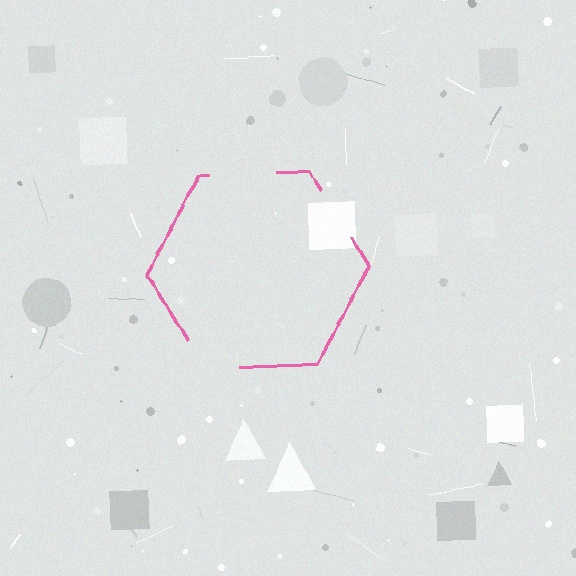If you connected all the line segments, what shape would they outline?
They would outline a hexagon.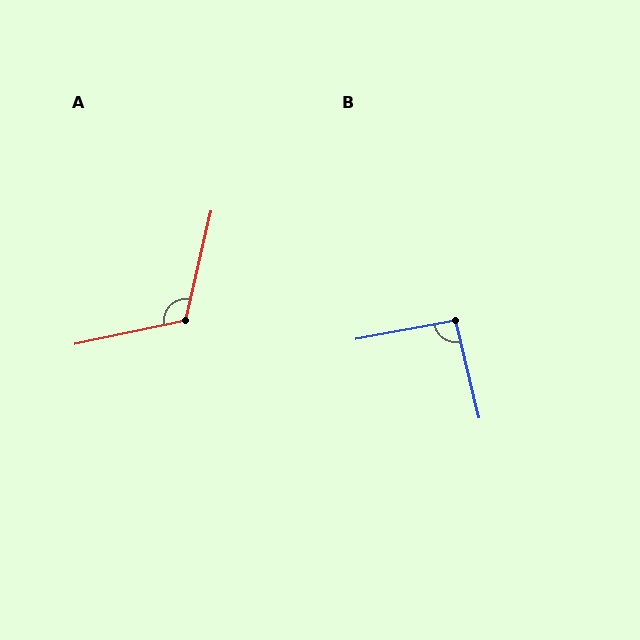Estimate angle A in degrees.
Approximately 115 degrees.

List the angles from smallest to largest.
B (93°), A (115°).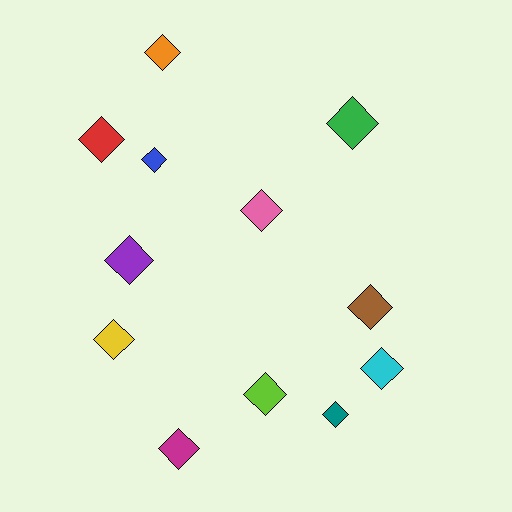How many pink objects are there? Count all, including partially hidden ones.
There is 1 pink object.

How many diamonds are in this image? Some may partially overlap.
There are 12 diamonds.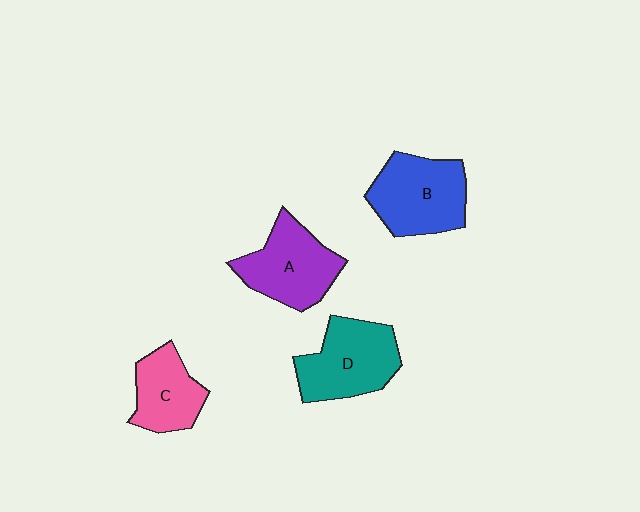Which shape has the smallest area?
Shape C (pink).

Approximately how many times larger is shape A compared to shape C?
Approximately 1.3 times.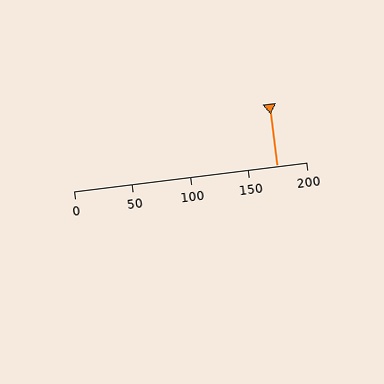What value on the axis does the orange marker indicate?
The marker indicates approximately 175.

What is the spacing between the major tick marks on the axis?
The major ticks are spaced 50 apart.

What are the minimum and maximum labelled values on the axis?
The axis runs from 0 to 200.